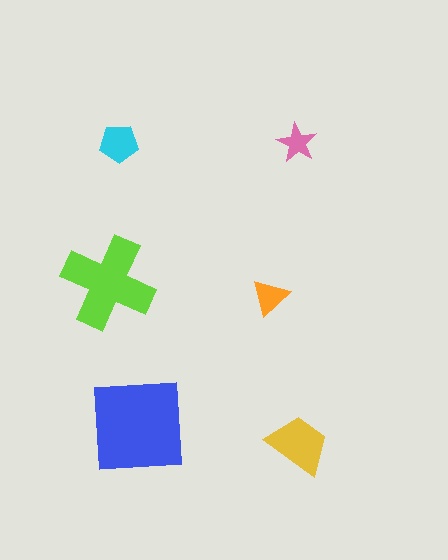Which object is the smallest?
The pink star.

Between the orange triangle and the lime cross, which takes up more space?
The lime cross.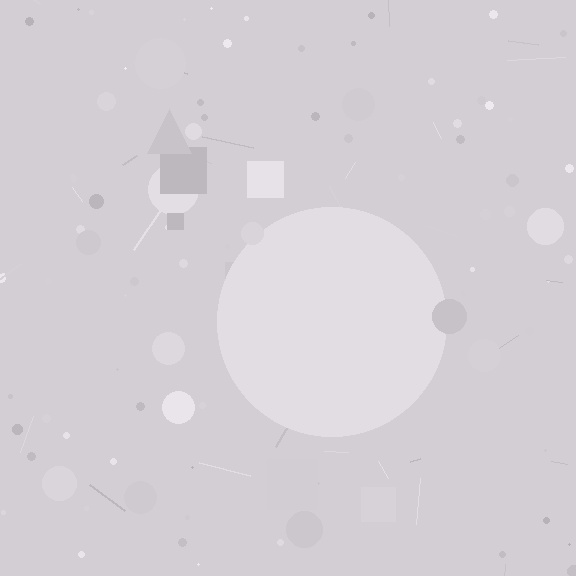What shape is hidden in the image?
A circle is hidden in the image.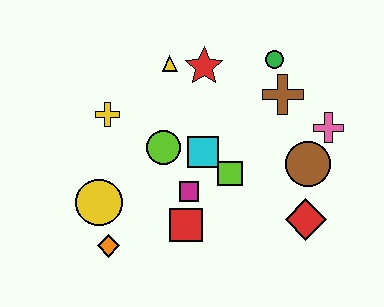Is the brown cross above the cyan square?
Yes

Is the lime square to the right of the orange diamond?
Yes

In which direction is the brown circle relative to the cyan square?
The brown circle is to the right of the cyan square.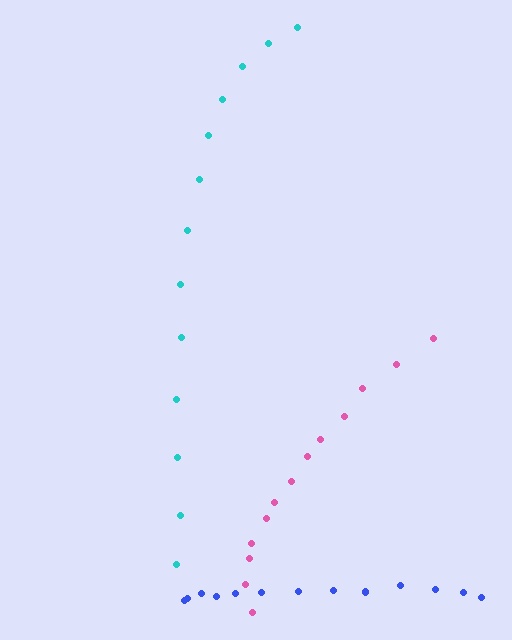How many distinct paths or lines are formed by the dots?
There are 3 distinct paths.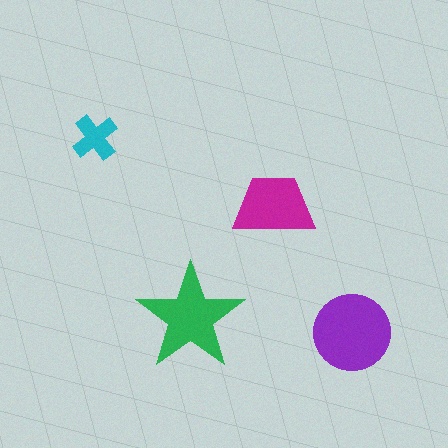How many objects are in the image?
There are 4 objects in the image.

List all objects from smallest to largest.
The cyan cross, the magenta trapezoid, the green star, the purple circle.